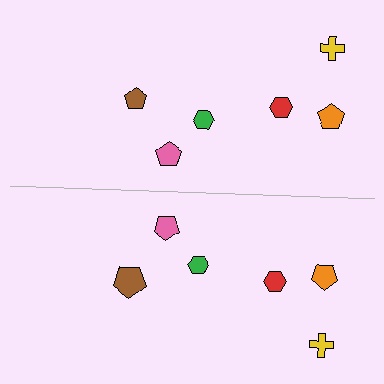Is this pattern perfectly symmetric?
No, the pattern is not perfectly symmetric. The brown pentagon on the bottom side has a different size than its mirror counterpart.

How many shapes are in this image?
There are 12 shapes in this image.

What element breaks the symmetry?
The brown pentagon on the bottom side has a different size than its mirror counterpart.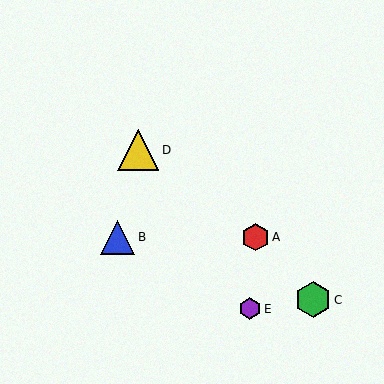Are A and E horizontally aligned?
No, A is at y≈237 and E is at y≈309.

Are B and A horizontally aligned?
Yes, both are at y≈237.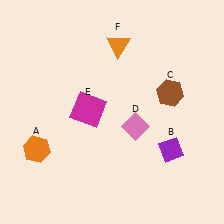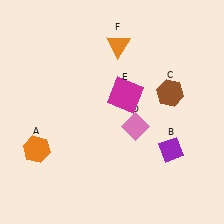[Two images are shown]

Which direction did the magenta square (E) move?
The magenta square (E) moved right.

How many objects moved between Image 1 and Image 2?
1 object moved between the two images.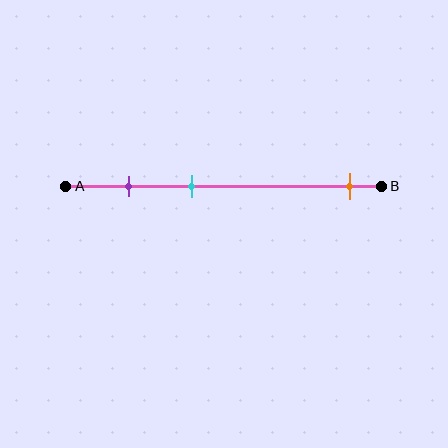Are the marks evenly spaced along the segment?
No, the marks are not evenly spaced.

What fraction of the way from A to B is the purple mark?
The purple mark is approximately 20% (0.2) of the way from A to B.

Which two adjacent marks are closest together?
The purple and cyan marks are the closest adjacent pair.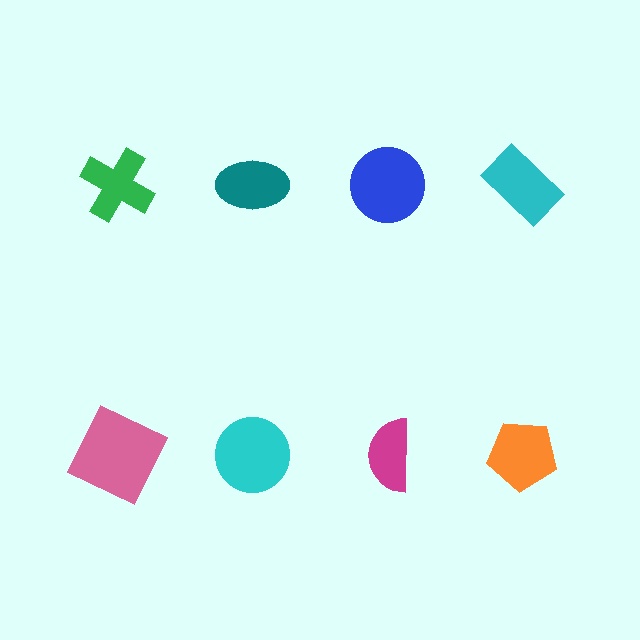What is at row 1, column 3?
A blue circle.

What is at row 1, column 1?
A green cross.